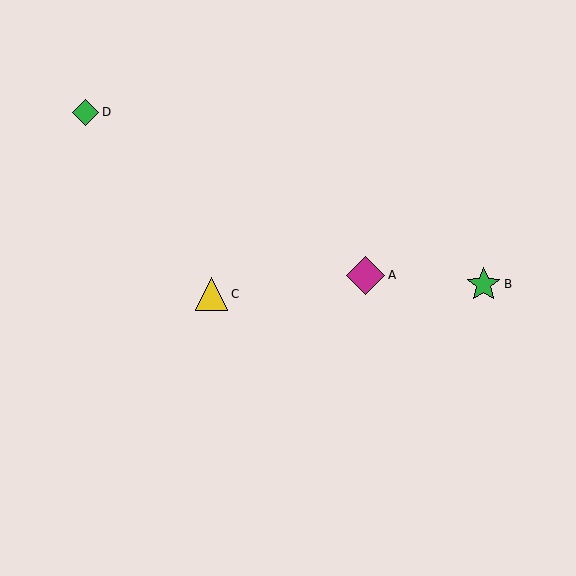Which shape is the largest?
The magenta diamond (labeled A) is the largest.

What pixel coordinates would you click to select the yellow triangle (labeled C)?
Click at (211, 294) to select the yellow triangle C.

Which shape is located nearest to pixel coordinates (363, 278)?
The magenta diamond (labeled A) at (365, 275) is nearest to that location.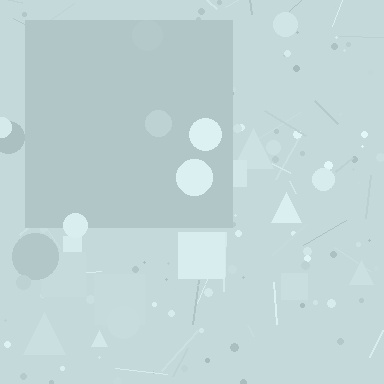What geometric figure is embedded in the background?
A square is embedded in the background.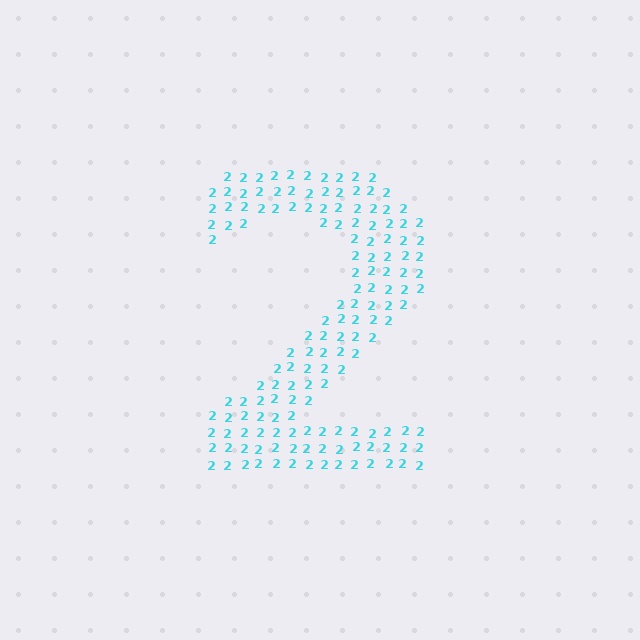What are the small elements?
The small elements are digit 2's.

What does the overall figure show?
The overall figure shows the digit 2.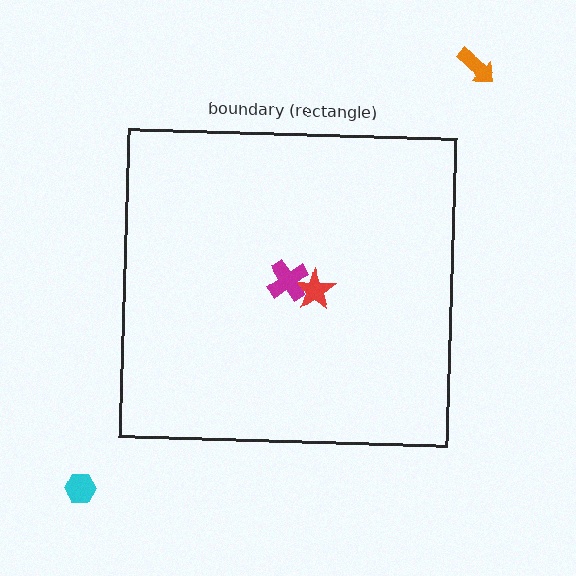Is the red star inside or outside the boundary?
Inside.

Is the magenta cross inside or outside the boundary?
Inside.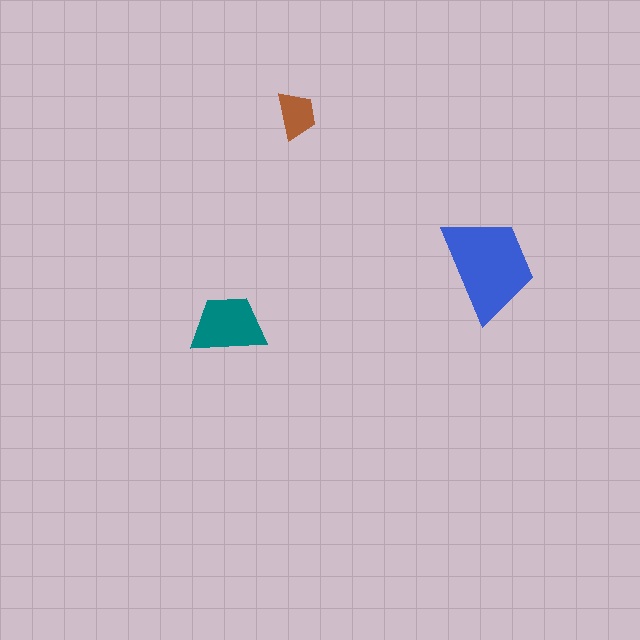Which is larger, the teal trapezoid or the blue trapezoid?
The blue one.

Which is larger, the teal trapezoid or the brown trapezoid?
The teal one.